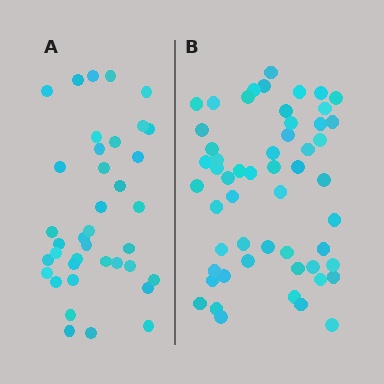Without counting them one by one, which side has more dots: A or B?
Region B (the right region) has more dots.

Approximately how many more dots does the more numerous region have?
Region B has approximately 15 more dots than region A.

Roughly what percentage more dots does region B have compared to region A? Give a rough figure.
About 40% more.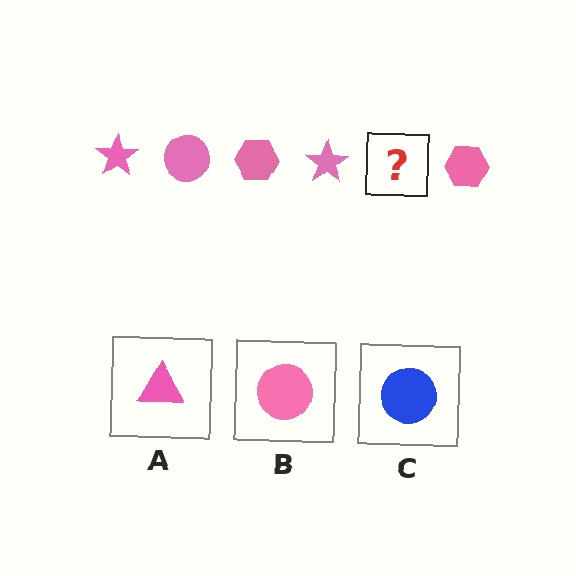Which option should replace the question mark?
Option B.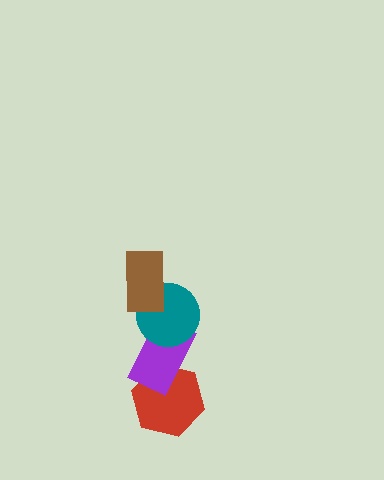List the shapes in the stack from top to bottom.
From top to bottom: the brown rectangle, the teal circle, the purple rectangle, the red hexagon.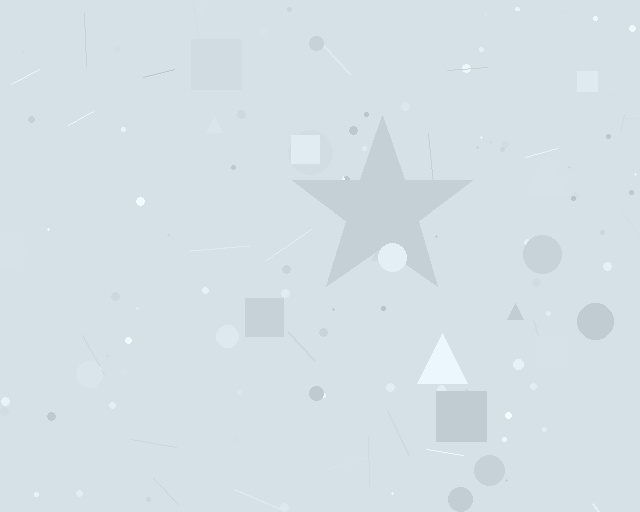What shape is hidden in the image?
A star is hidden in the image.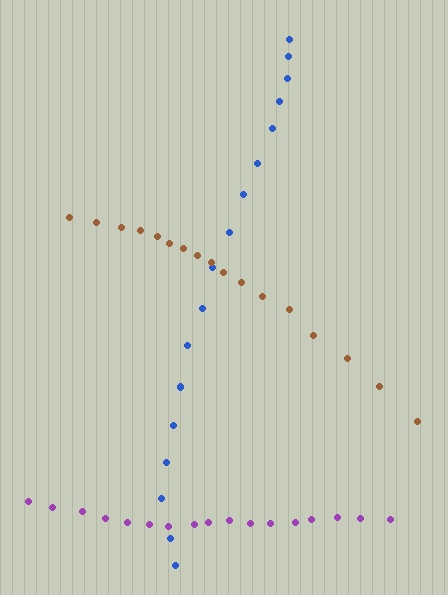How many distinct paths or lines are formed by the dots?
There are 3 distinct paths.